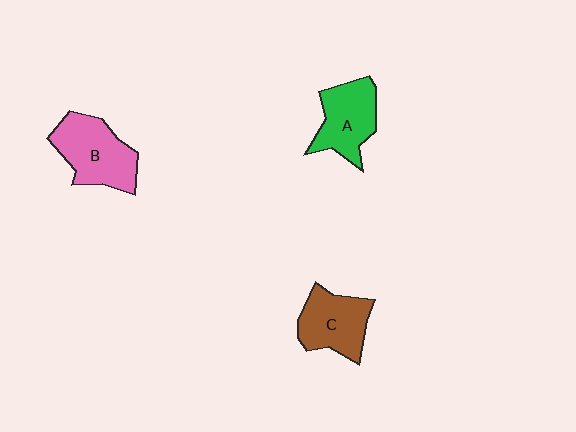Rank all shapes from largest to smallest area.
From largest to smallest: B (pink), A (green), C (brown).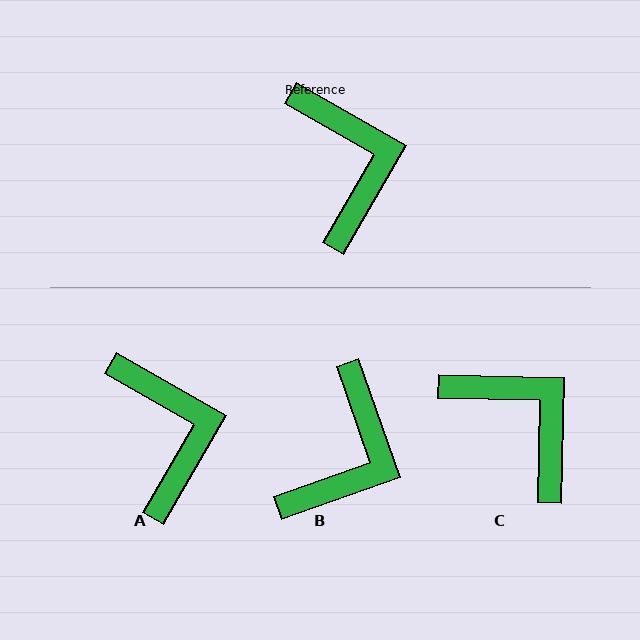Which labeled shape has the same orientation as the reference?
A.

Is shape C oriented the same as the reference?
No, it is off by about 29 degrees.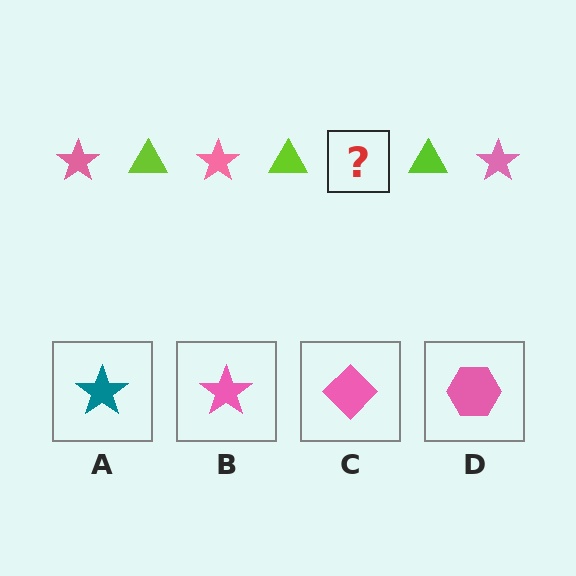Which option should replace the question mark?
Option B.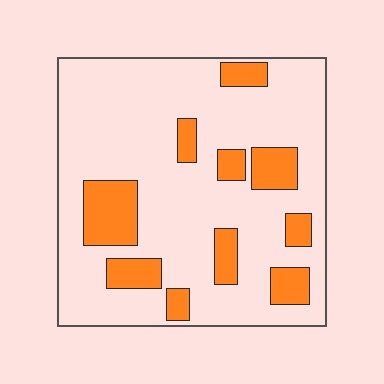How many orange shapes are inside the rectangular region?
10.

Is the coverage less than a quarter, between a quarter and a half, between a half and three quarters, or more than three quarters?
Less than a quarter.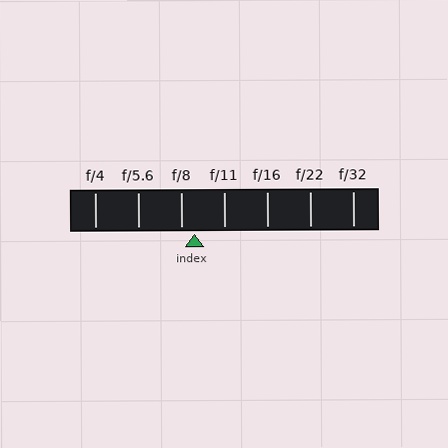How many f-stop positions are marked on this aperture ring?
There are 7 f-stop positions marked.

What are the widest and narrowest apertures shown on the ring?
The widest aperture shown is f/4 and the narrowest is f/32.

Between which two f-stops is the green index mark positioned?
The index mark is between f/8 and f/11.